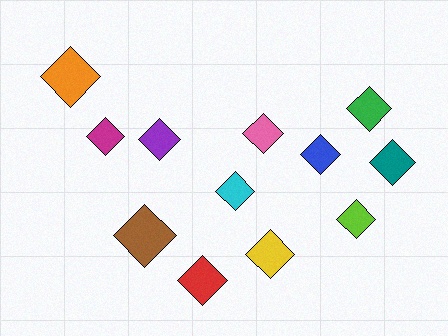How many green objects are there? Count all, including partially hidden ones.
There is 1 green object.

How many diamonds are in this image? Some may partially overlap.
There are 12 diamonds.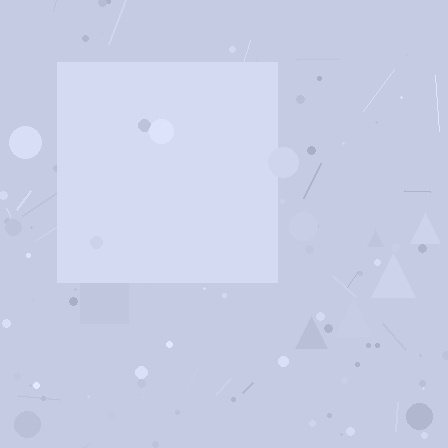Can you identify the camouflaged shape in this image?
The camouflaged shape is a square.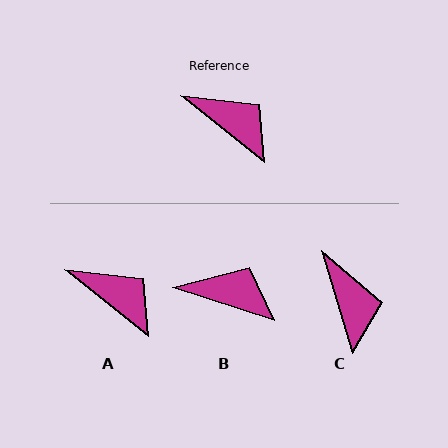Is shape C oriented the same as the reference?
No, it is off by about 35 degrees.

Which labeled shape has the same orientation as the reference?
A.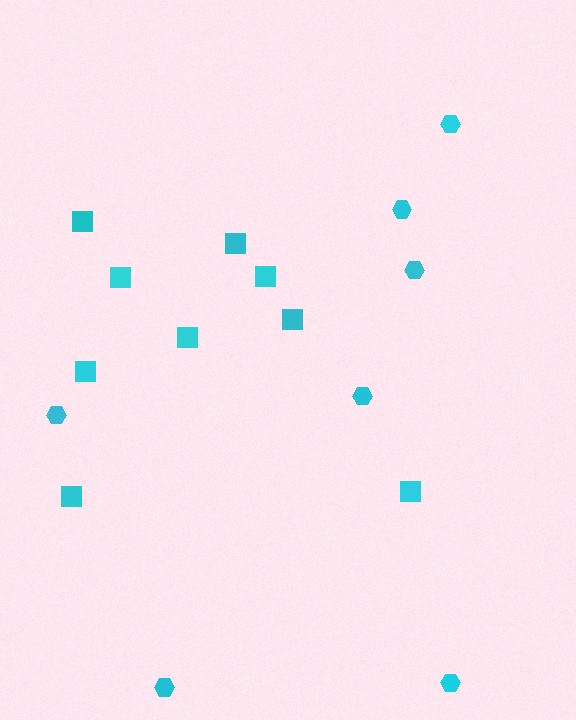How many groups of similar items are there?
There are 2 groups: one group of squares (9) and one group of hexagons (7).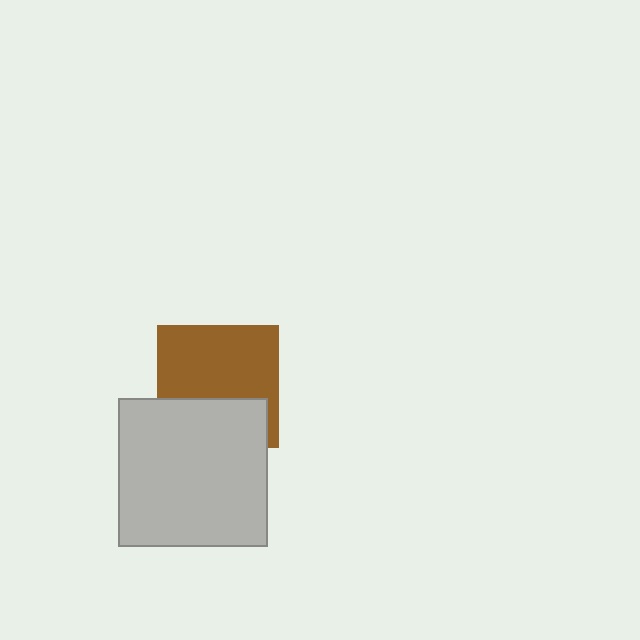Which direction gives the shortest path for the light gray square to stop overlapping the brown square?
Moving down gives the shortest separation.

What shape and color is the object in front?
The object in front is a light gray square.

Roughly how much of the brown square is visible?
About half of it is visible (roughly 63%).